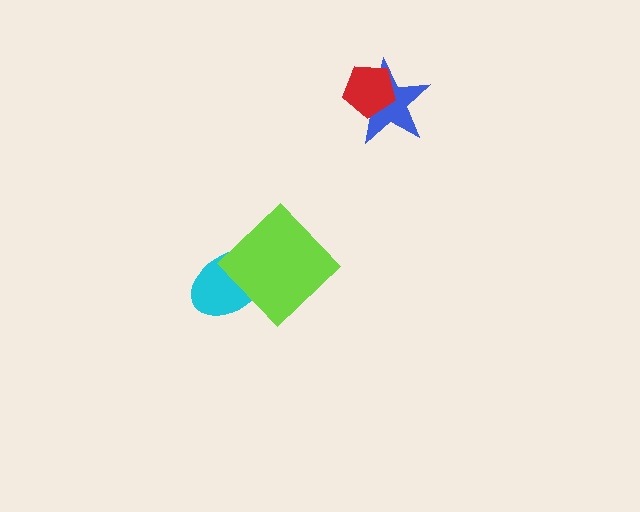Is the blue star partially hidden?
Yes, it is partially covered by another shape.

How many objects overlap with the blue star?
1 object overlaps with the blue star.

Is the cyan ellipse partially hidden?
Yes, it is partially covered by another shape.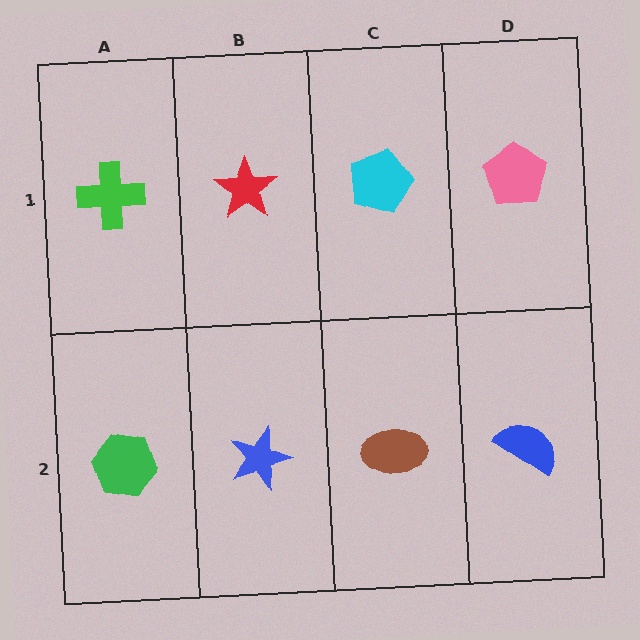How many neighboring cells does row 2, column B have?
3.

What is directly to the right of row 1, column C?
A pink pentagon.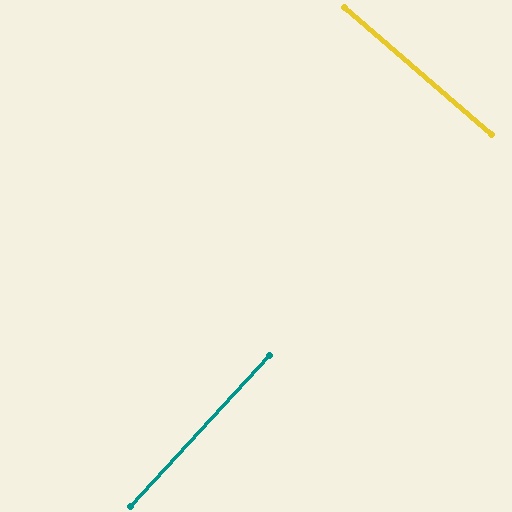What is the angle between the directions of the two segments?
Approximately 88 degrees.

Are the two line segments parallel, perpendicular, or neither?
Perpendicular — they meet at approximately 88°.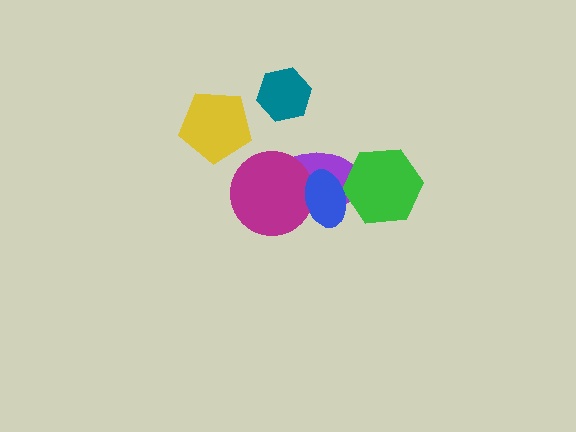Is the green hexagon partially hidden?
Yes, it is partially covered by another shape.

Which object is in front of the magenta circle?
The blue ellipse is in front of the magenta circle.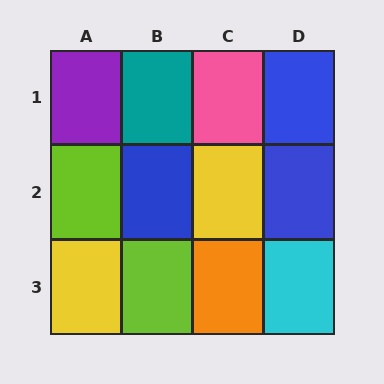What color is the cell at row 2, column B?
Blue.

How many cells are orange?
1 cell is orange.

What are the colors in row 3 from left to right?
Yellow, lime, orange, cyan.